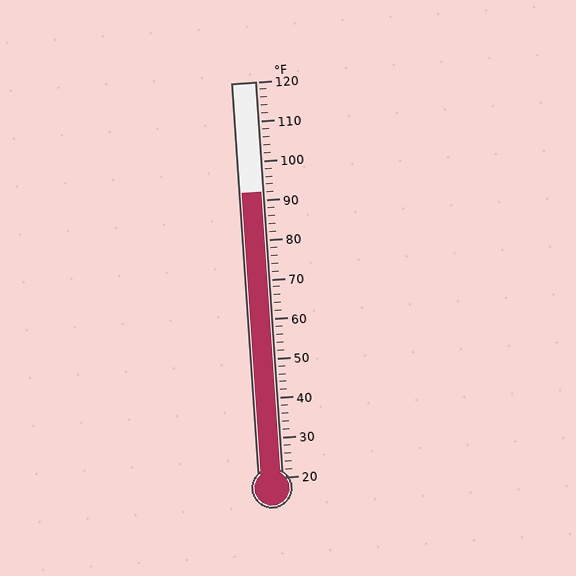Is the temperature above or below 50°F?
The temperature is above 50°F.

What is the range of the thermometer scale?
The thermometer scale ranges from 20°F to 120°F.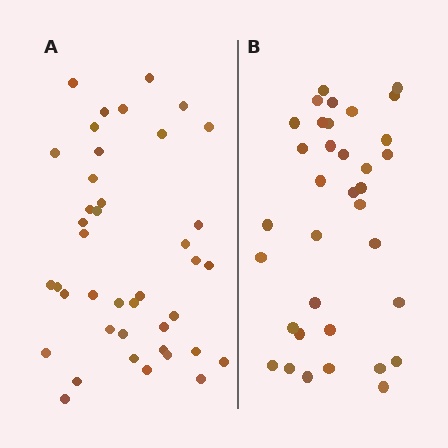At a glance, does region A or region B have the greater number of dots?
Region A (the left region) has more dots.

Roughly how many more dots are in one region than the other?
Region A has about 6 more dots than region B.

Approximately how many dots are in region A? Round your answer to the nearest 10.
About 40 dots. (The exact count is 41, which rounds to 40.)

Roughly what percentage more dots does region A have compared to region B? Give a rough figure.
About 15% more.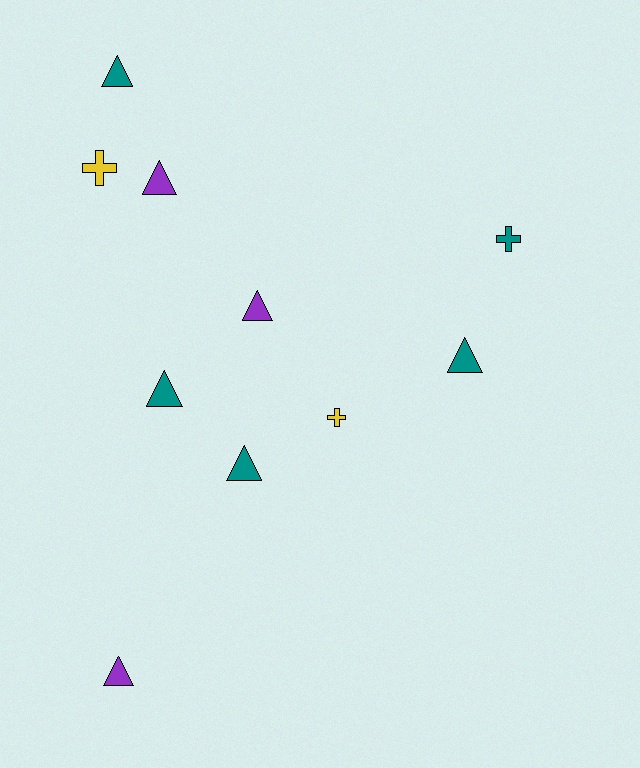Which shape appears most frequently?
Triangle, with 7 objects.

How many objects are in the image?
There are 10 objects.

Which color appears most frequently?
Teal, with 5 objects.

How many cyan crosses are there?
There are no cyan crosses.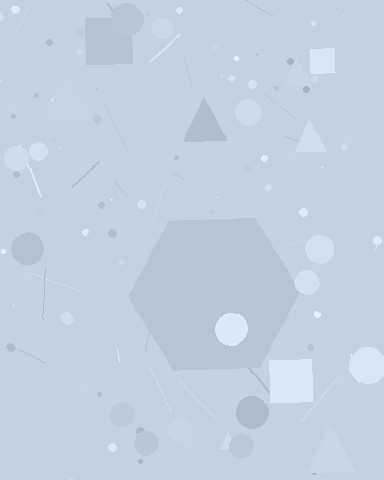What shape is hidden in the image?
A hexagon is hidden in the image.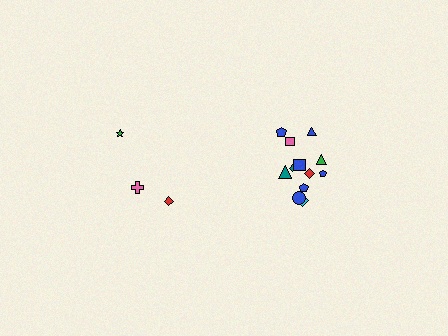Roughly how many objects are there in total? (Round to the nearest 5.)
Roughly 15 objects in total.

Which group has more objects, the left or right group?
The right group.